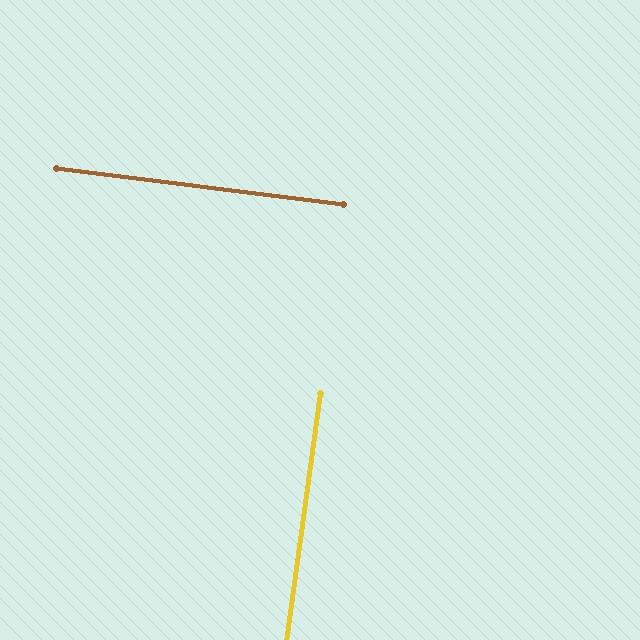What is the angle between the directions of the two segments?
Approximately 89 degrees.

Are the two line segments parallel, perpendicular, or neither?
Perpendicular — they meet at approximately 89°.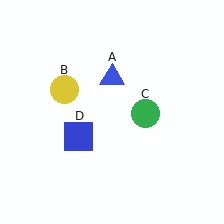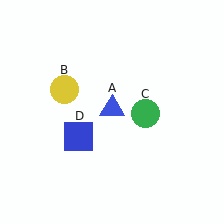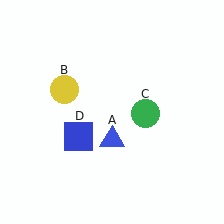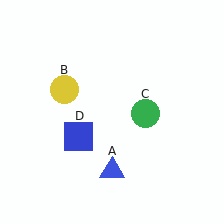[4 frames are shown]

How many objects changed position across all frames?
1 object changed position: blue triangle (object A).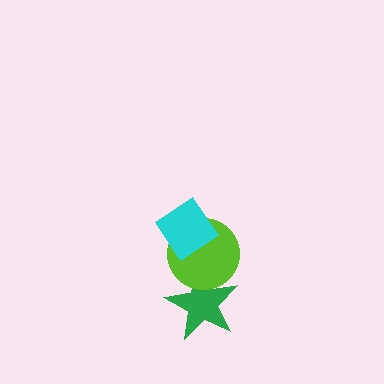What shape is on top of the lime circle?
The cyan diamond is on top of the lime circle.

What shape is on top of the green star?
The lime circle is on top of the green star.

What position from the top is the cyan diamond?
The cyan diamond is 1st from the top.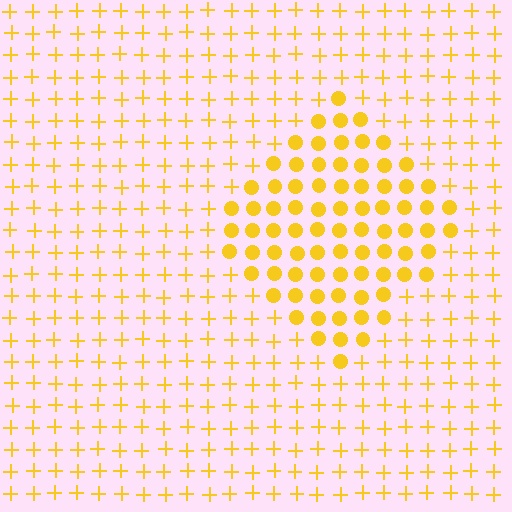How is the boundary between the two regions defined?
The boundary is defined by a change in element shape: circles inside vs. plus signs outside. All elements share the same color and spacing.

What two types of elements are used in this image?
The image uses circles inside the diamond region and plus signs outside it.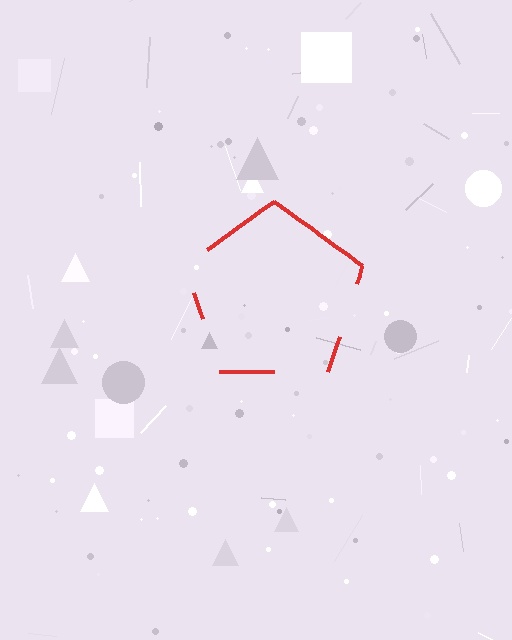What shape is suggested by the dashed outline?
The dashed outline suggests a pentagon.